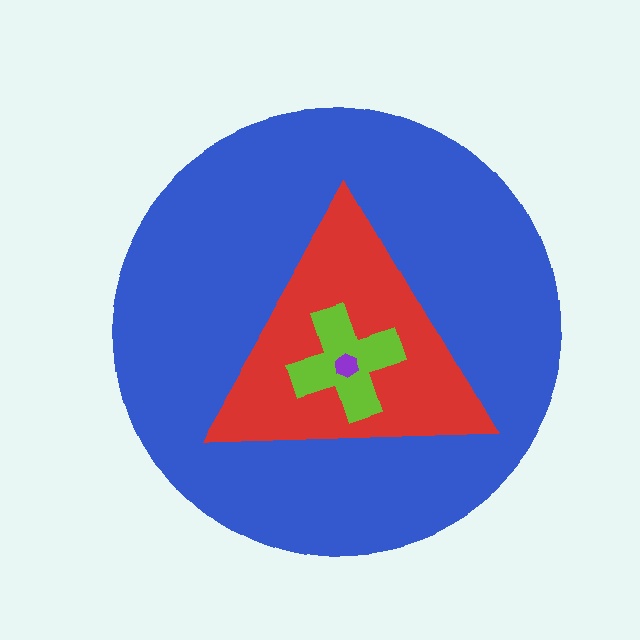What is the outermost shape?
The blue circle.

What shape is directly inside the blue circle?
The red triangle.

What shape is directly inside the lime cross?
The purple hexagon.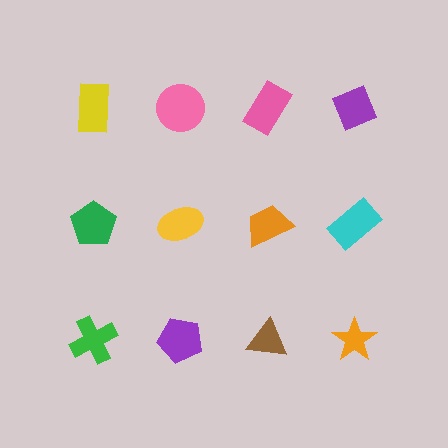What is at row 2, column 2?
A yellow ellipse.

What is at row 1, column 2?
A pink circle.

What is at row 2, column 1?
A green pentagon.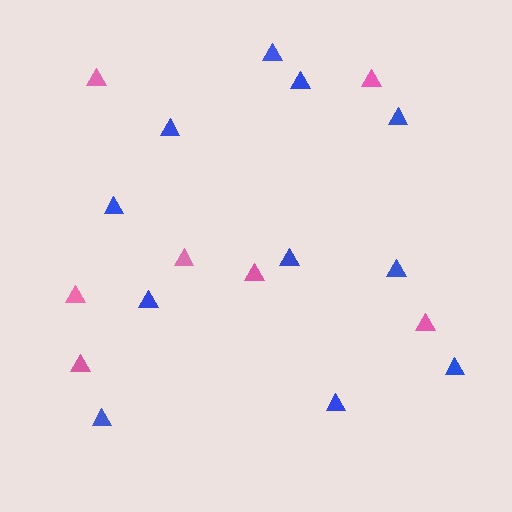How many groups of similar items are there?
There are 2 groups: one group of blue triangles (11) and one group of pink triangles (7).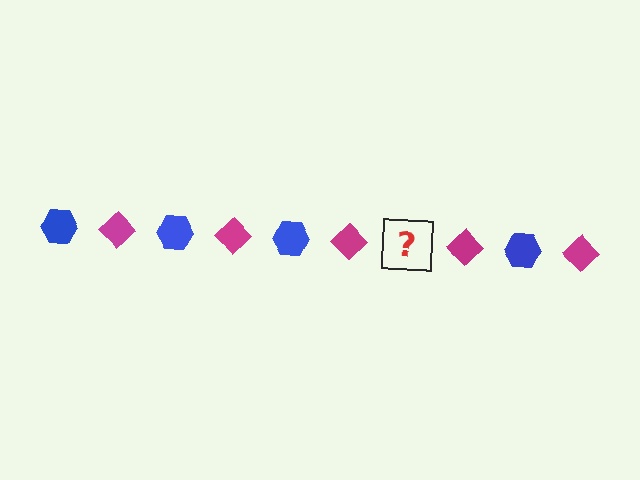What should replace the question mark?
The question mark should be replaced with a blue hexagon.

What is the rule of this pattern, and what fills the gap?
The rule is that the pattern alternates between blue hexagon and magenta diamond. The gap should be filled with a blue hexagon.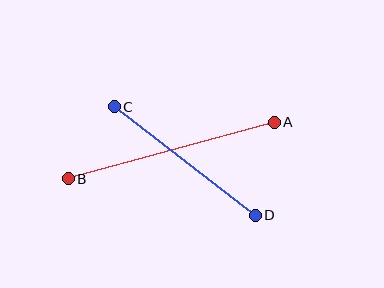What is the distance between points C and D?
The distance is approximately 178 pixels.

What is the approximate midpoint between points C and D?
The midpoint is at approximately (185, 161) pixels.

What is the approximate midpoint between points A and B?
The midpoint is at approximately (171, 150) pixels.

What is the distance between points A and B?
The distance is approximately 214 pixels.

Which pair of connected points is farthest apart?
Points A and B are farthest apart.